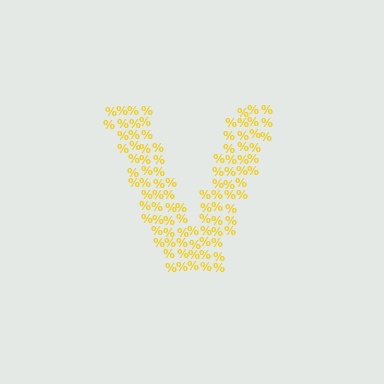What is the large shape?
The large shape is the letter V.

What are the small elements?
The small elements are percent signs.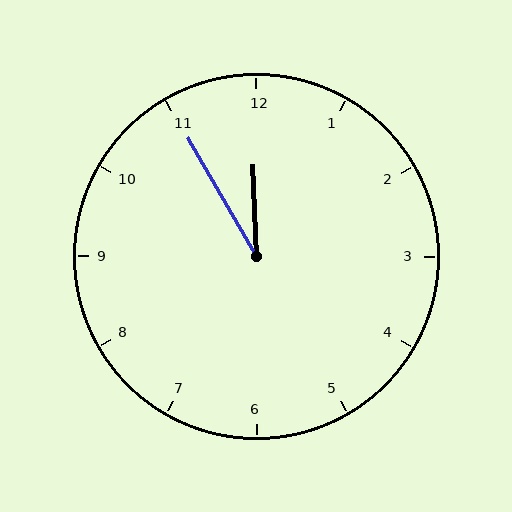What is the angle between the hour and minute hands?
Approximately 28 degrees.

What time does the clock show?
11:55.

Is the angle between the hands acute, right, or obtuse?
It is acute.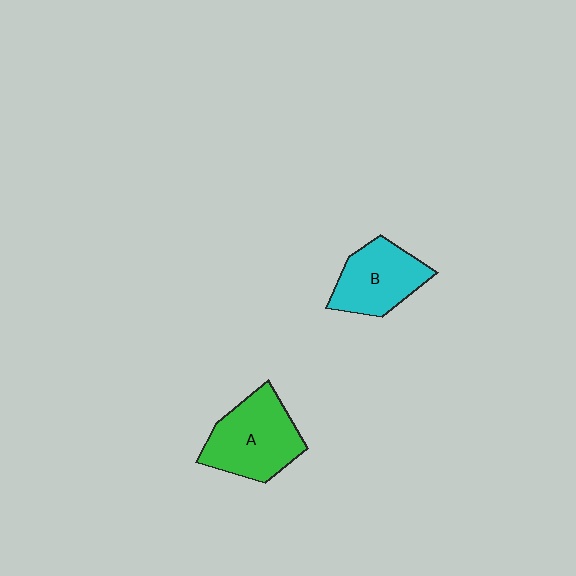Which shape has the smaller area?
Shape B (cyan).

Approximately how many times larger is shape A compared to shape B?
Approximately 1.2 times.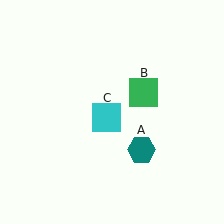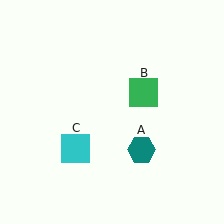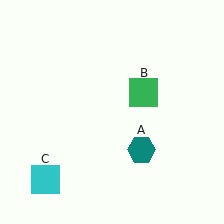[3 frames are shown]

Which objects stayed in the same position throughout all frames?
Teal hexagon (object A) and green square (object B) remained stationary.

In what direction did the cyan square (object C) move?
The cyan square (object C) moved down and to the left.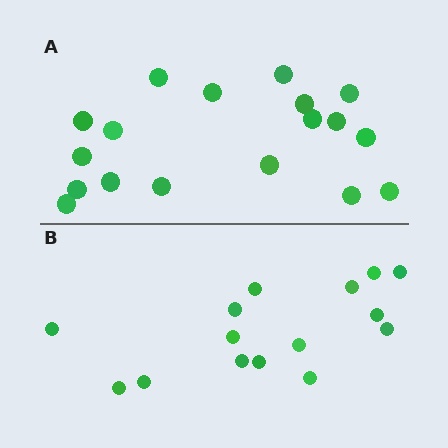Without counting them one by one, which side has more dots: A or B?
Region A (the top region) has more dots.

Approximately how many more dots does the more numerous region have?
Region A has just a few more — roughly 2 or 3 more dots than region B.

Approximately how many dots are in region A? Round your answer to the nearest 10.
About 20 dots. (The exact count is 18, which rounds to 20.)